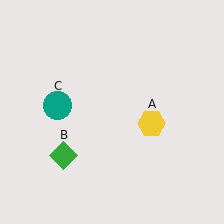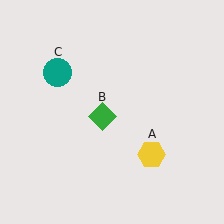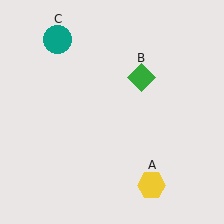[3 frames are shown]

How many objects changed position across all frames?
3 objects changed position: yellow hexagon (object A), green diamond (object B), teal circle (object C).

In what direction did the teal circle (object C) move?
The teal circle (object C) moved up.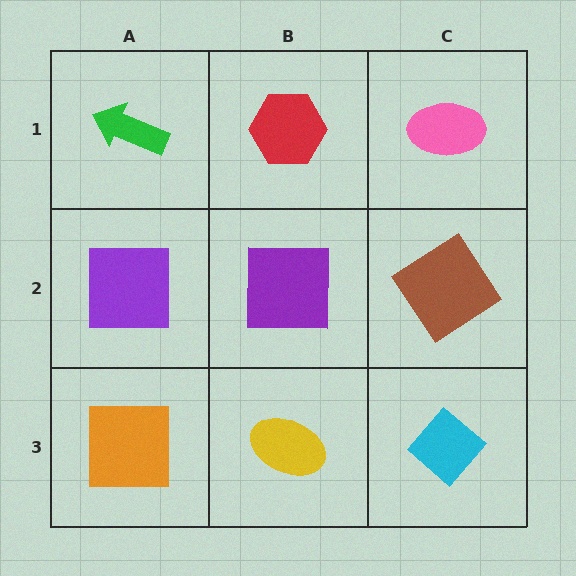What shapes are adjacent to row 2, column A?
A green arrow (row 1, column A), an orange square (row 3, column A), a purple square (row 2, column B).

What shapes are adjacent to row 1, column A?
A purple square (row 2, column A), a red hexagon (row 1, column B).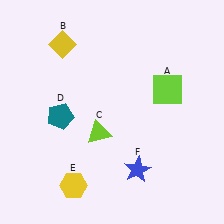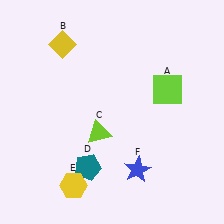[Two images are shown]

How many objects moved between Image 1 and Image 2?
1 object moved between the two images.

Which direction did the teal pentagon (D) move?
The teal pentagon (D) moved down.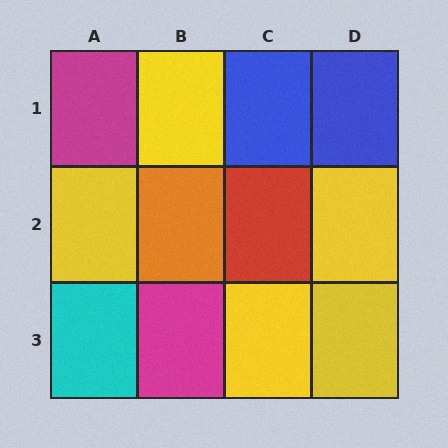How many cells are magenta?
2 cells are magenta.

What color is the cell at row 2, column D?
Yellow.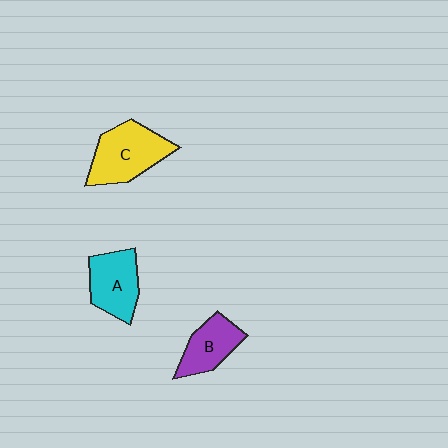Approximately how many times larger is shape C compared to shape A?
Approximately 1.2 times.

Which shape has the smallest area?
Shape B (purple).